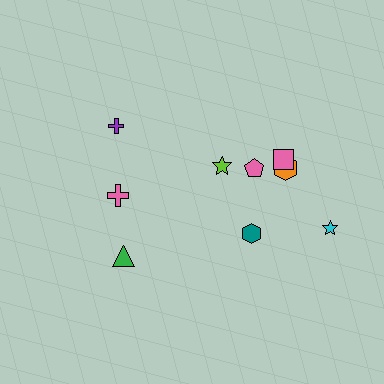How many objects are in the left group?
There are 3 objects.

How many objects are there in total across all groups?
There are 9 objects.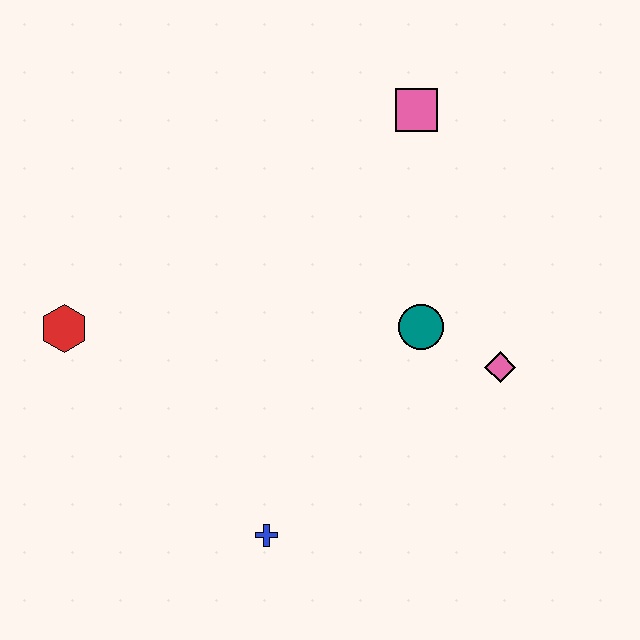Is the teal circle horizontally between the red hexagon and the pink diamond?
Yes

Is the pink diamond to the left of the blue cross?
No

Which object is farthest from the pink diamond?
The red hexagon is farthest from the pink diamond.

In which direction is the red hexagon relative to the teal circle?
The red hexagon is to the left of the teal circle.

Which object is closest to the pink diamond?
The teal circle is closest to the pink diamond.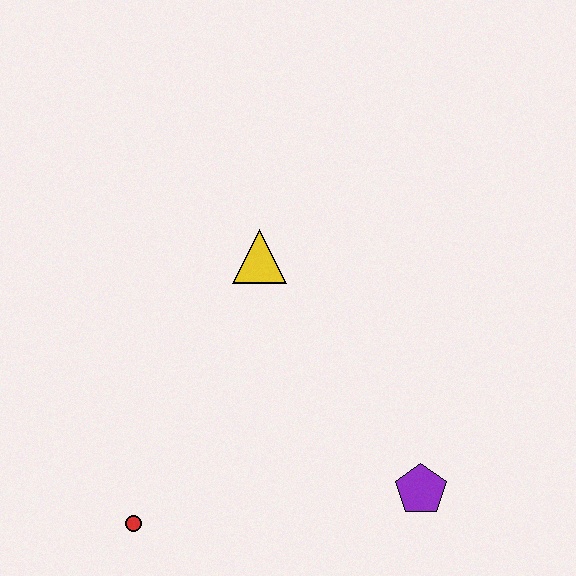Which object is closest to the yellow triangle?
The purple pentagon is closest to the yellow triangle.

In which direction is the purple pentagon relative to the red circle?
The purple pentagon is to the right of the red circle.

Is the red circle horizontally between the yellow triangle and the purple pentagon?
No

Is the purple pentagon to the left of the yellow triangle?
No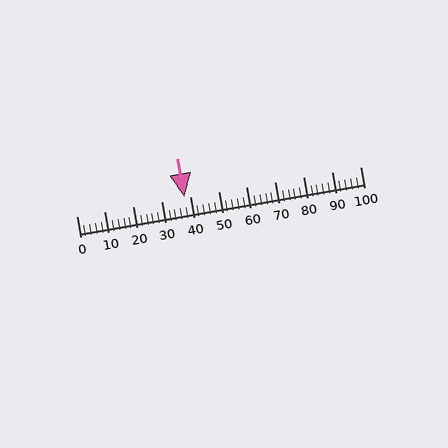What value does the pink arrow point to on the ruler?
The pink arrow points to approximately 38.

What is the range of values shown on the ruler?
The ruler shows values from 0 to 100.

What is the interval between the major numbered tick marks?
The major tick marks are spaced 10 units apart.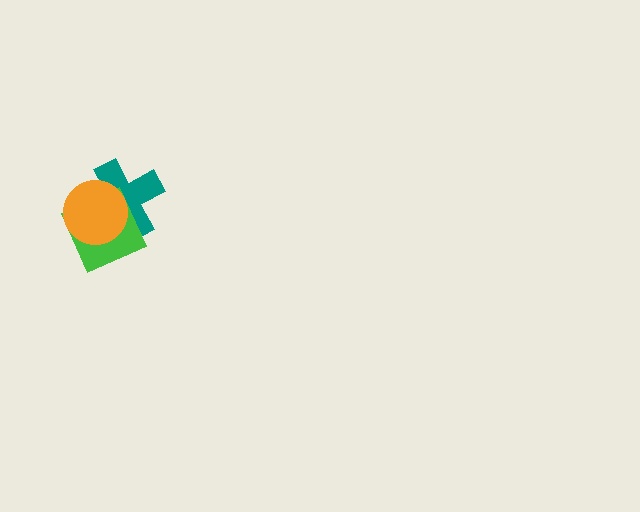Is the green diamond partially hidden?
Yes, it is partially covered by another shape.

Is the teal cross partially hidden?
Yes, it is partially covered by another shape.